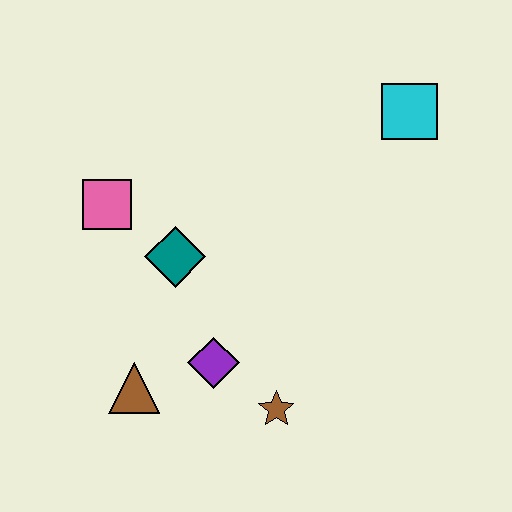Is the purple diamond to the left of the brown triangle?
No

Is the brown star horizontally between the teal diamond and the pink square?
No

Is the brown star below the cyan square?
Yes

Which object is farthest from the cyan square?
The brown triangle is farthest from the cyan square.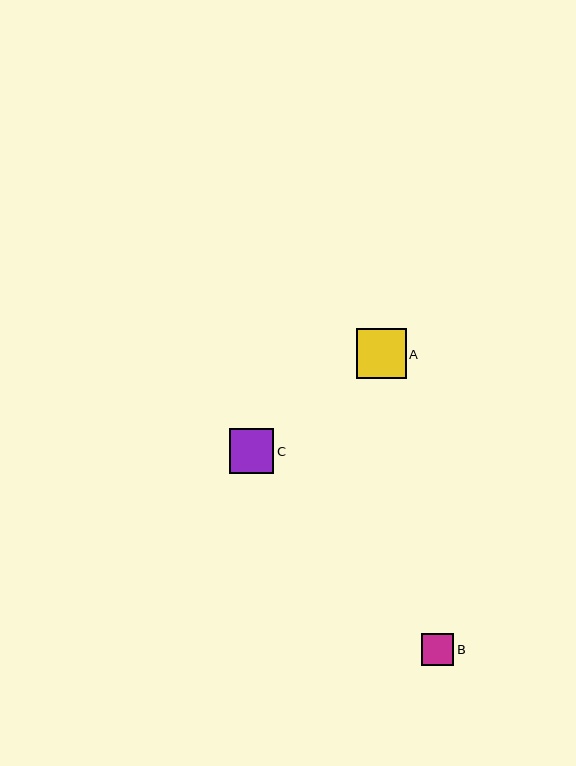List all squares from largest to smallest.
From largest to smallest: A, C, B.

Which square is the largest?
Square A is the largest with a size of approximately 50 pixels.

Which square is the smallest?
Square B is the smallest with a size of approximately 33 pixels.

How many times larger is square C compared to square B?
Square C is approximately 1.4 times the size of square B.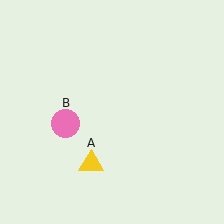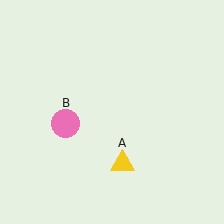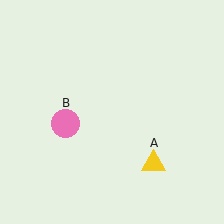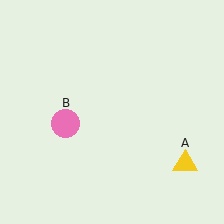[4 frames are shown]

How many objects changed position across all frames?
1 object changed position: yellow triangle (object A).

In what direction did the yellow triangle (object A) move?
The yellow triangle (object A) moved right.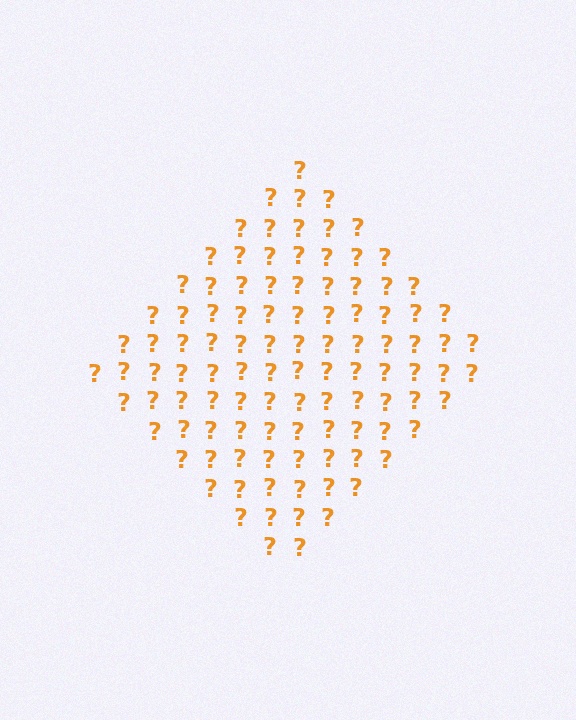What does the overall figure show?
The overall figure shows a diamond.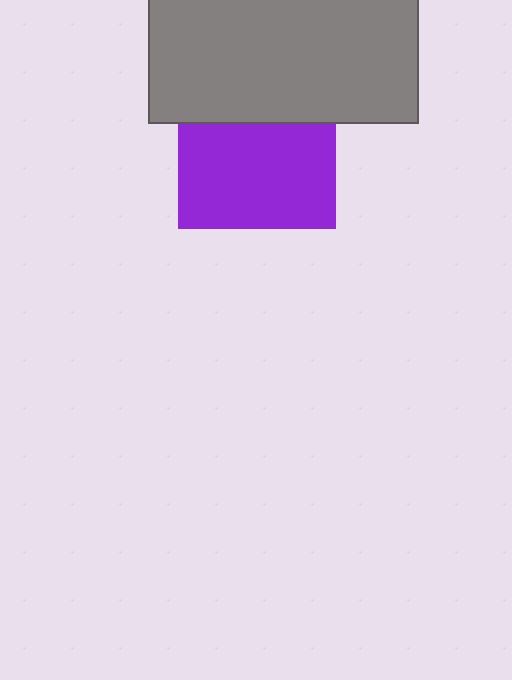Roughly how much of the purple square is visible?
Most of it is visible (roughly 67%).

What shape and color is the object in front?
The object in front is a gray rectangle.